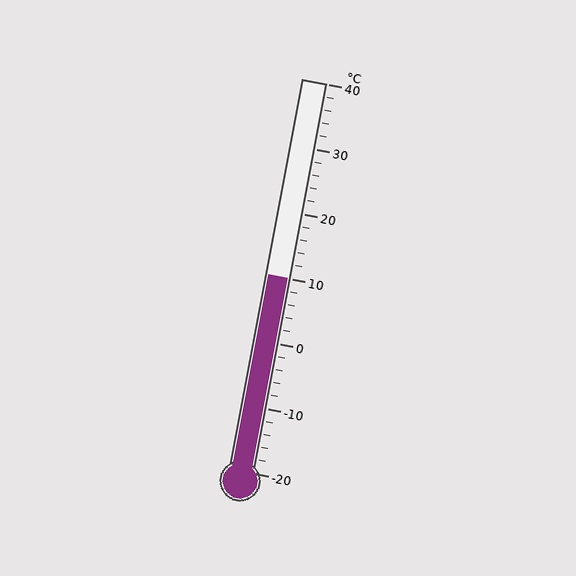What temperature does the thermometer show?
The thermometer shows approximately 10°C.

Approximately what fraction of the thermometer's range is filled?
The thermometer is filled to approximately 50% of its range.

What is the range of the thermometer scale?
The thermometer scale ranges from -20°C to 40°C.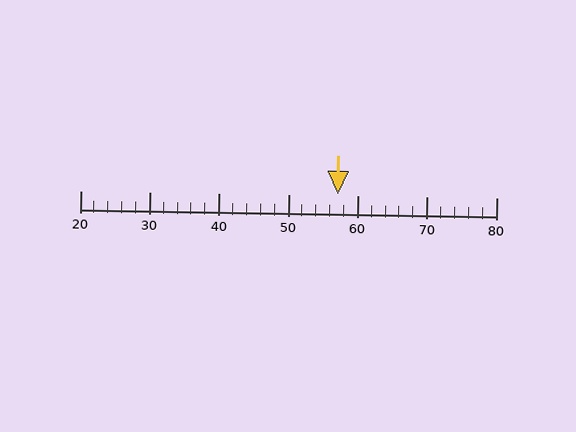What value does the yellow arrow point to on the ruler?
The yellow arrow points to approximately 57.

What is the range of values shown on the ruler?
The ruler shows values from 20 to 80.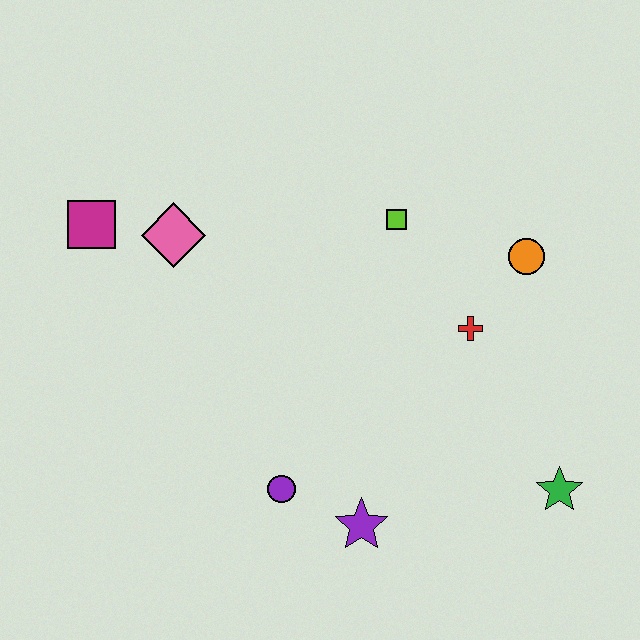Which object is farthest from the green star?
The magenta square is farthest from the green star.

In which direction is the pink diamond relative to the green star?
The pink diamond is to the left of the green star.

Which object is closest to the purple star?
The purple circle is closest to the purple star.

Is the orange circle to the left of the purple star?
No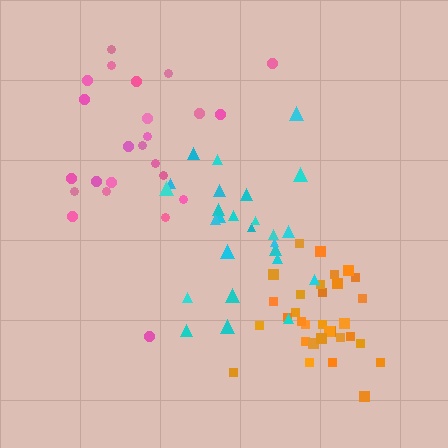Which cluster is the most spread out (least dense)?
Pink.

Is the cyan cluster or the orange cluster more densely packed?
Orange.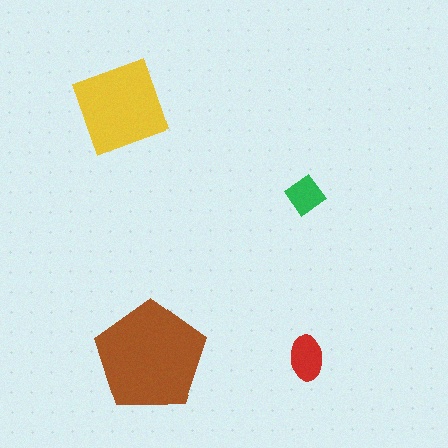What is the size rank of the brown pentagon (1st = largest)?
1st.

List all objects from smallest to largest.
The green diamond, the red ellipse, the yellow square, the brown pentagon.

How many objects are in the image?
There are 4 objects in the image.